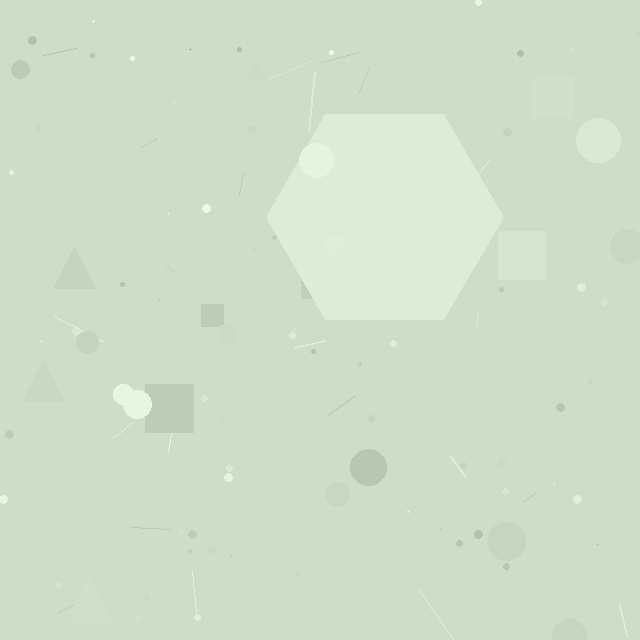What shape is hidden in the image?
A hexagon is hidden in the image.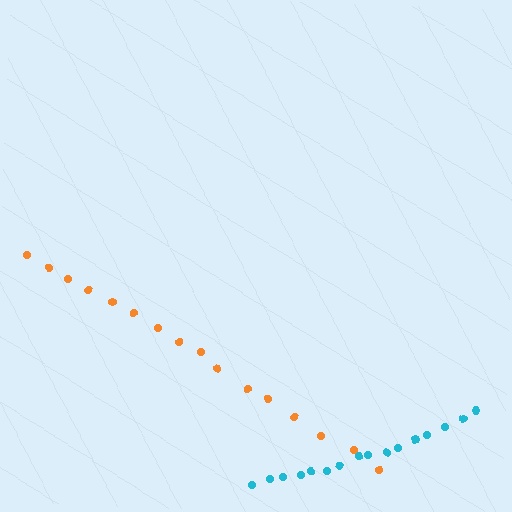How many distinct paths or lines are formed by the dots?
There are 2 distinct paths.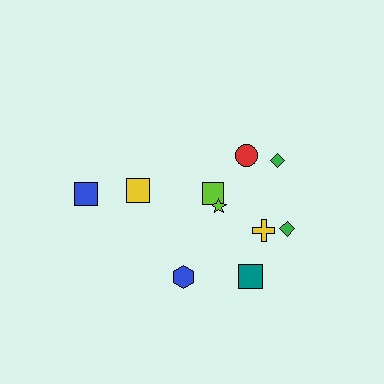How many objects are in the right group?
There are 7 objects.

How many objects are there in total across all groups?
There are 10 objects.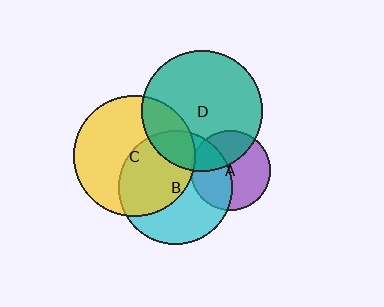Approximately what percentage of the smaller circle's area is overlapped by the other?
Approximately 20%.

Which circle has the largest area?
Circle D (teal).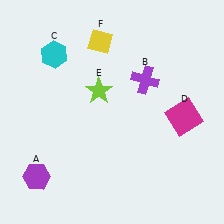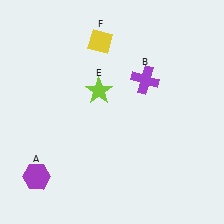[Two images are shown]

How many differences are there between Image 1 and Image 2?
There are 2 differences between the two images.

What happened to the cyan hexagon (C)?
The cyan hexagon (C) was removed in Image 2. It was in the top-left area of Image 1.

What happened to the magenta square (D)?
The magenta square (D) was removed in Image 2. It was in the bottom-right area of Image 1.